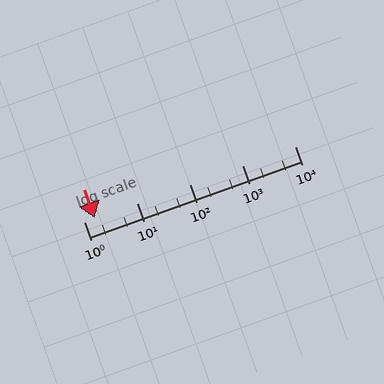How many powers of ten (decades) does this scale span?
The scale spans 4 decades, from 1 to 10000.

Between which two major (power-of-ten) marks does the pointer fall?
The pointer is between 1 and 10.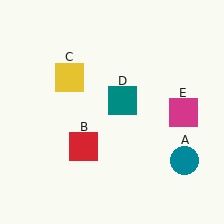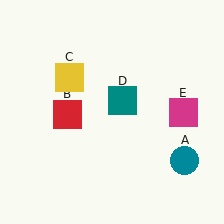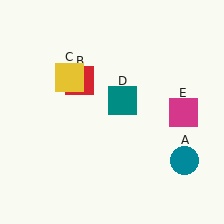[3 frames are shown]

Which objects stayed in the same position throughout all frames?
Teal circle (object A) and yellow square (object C) and teal square (object D) and magenta square (object E) remained stationary.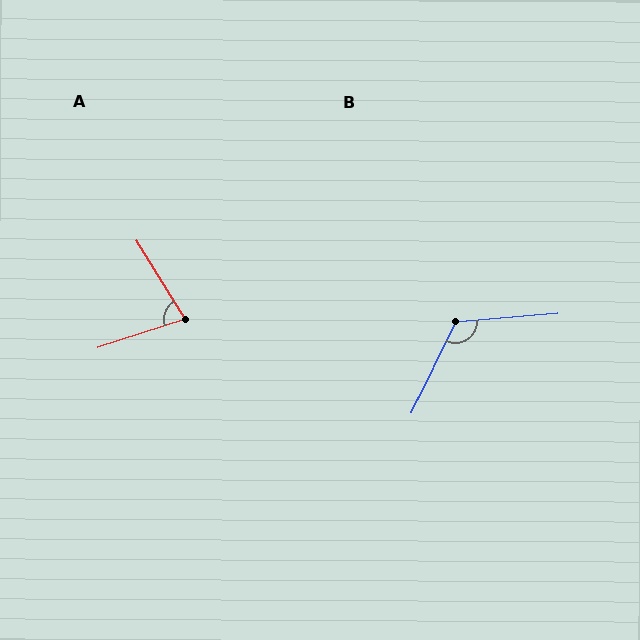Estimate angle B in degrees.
Approximately 121 degrees.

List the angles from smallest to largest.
A (76°), B (121°).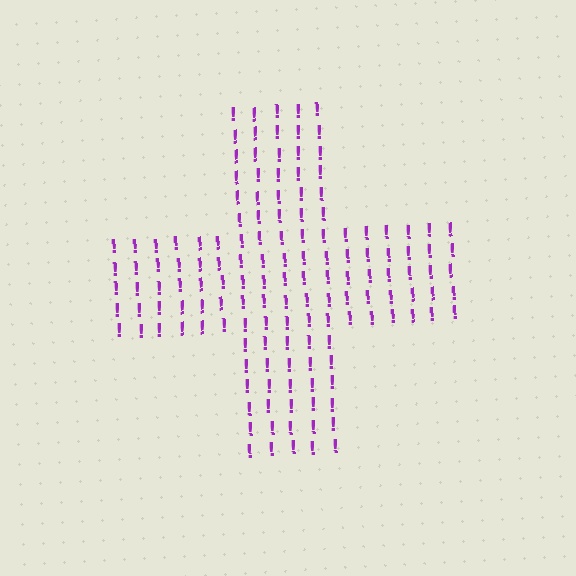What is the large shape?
The large shape is a cross.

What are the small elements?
The small elements are exclamation marks.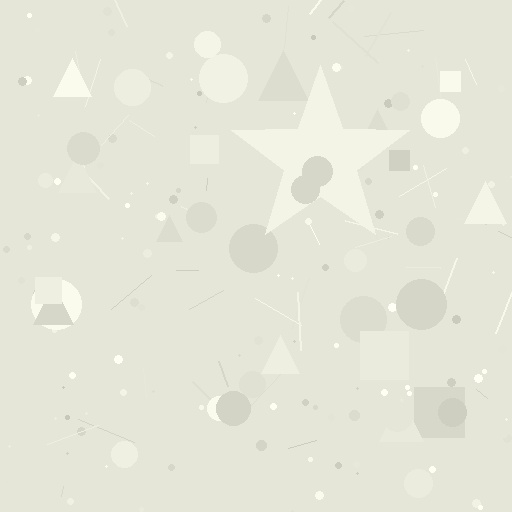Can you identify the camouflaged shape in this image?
The camouflaged shape is a star.